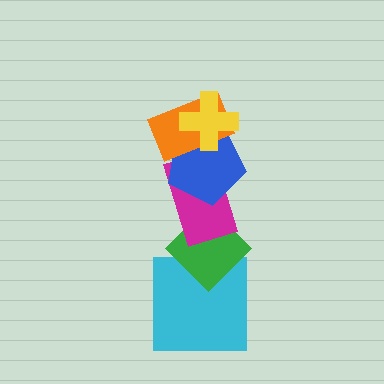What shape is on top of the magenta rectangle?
The blue pentagon is on top of the magenta rectangle.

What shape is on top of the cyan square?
The green diamond is on top of the cyan square.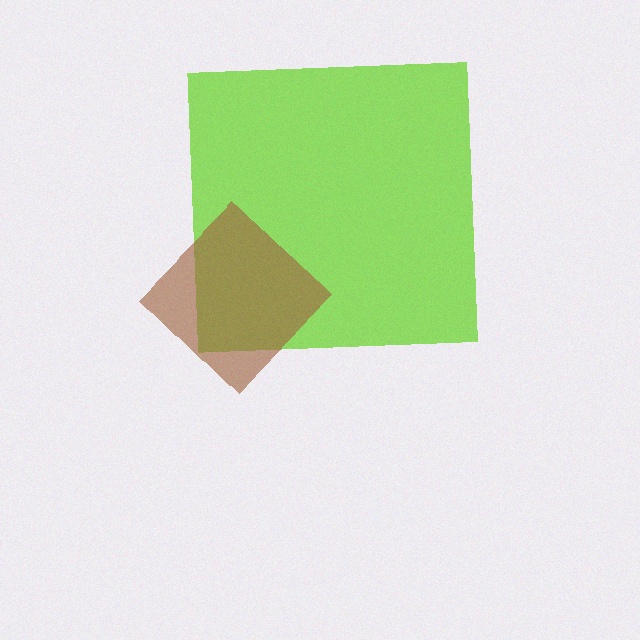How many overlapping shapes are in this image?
There are 2 overlapping shapes in the image.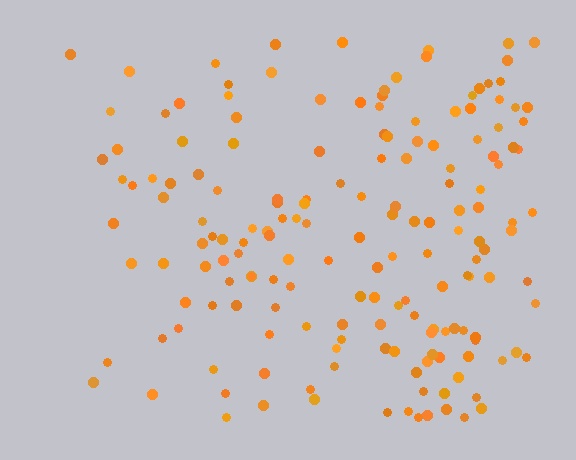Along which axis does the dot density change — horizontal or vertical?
Horizontal.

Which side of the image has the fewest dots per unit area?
The left.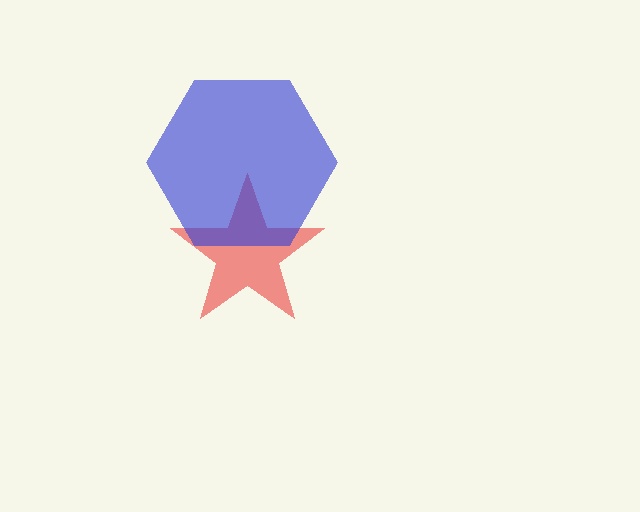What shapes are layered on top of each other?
The layered shapes are: a red star, a blue hexagon.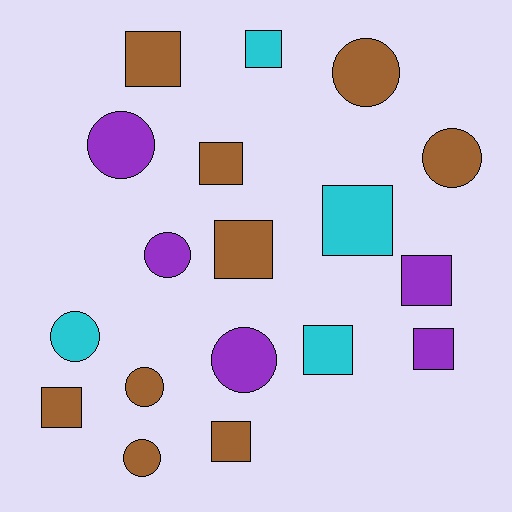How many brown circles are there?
There are 4 brown circles.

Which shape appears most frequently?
Square, with 10 objects.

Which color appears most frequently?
Brown, with 9 objects.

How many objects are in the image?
There are 18 objects.